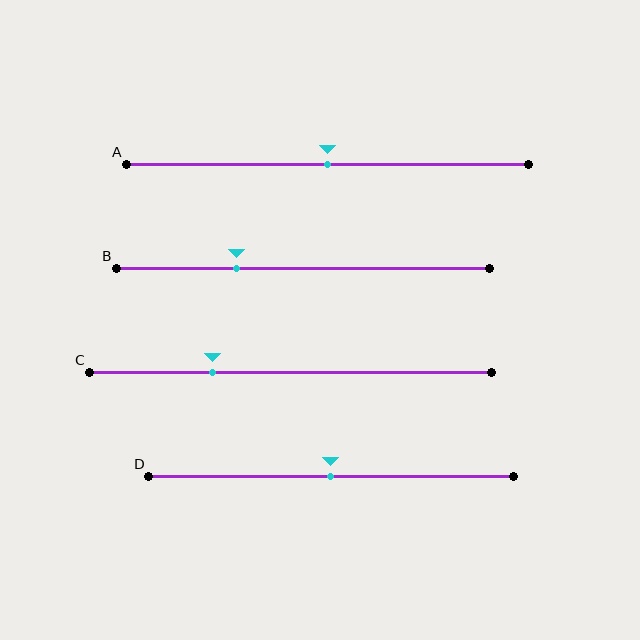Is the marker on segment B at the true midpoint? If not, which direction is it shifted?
No, the marker on segment B is shifted to the left by about 18% of the segment length.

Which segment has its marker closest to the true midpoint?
Segment A has its marker closest to the true midpoint.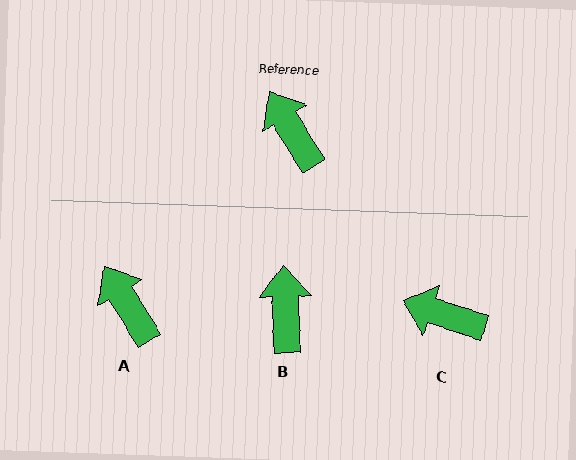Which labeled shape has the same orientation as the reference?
A.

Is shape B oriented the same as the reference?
No, it is off by about 29 degrees.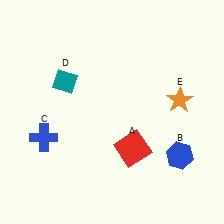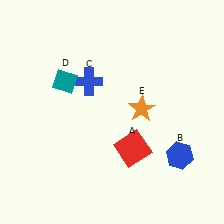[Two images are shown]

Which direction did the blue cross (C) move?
The blue cross (C) moved up.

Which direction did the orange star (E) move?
The orange star (E) moved left.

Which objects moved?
The objects that moved are: the blue cross (C), the orange star (E).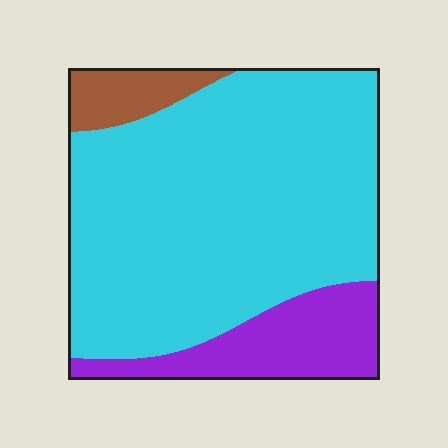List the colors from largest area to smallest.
From largest to smallest: cyan, purple, brown.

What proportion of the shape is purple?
Purple covers roughly 15% of the shape.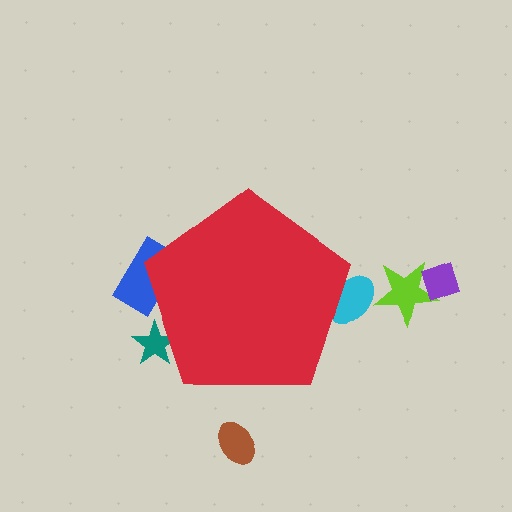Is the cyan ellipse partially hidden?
Yes, the cyan ellipse is partially hidden behind the red pentagon.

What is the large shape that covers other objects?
A red pentagon.